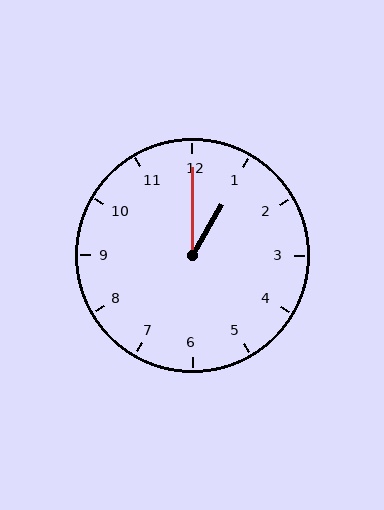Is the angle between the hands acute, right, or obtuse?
It is acute.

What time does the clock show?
1:00.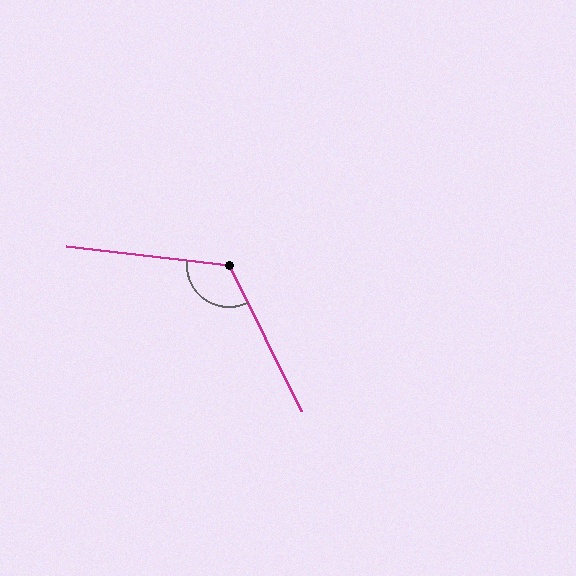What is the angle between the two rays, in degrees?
Approximately 123 degrees.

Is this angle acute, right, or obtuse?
It is obtuse.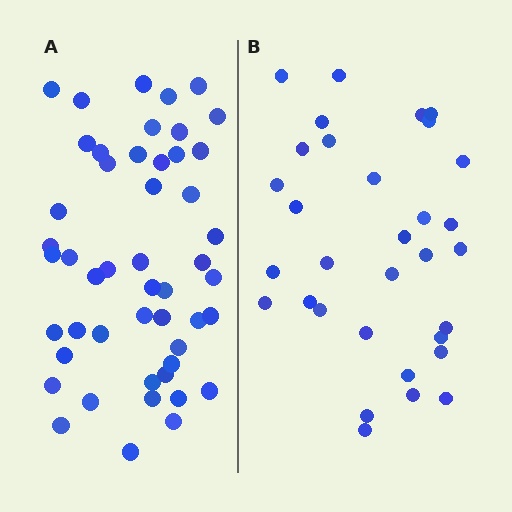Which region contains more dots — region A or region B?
Region A (the left region) has more dots.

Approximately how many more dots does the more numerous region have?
Region A has approximately 15 more dots than region B.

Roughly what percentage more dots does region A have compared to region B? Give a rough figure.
About 55% more.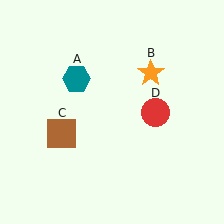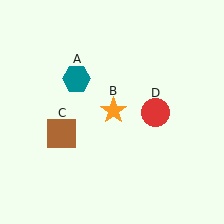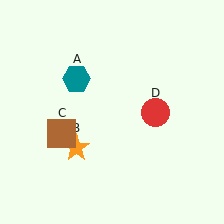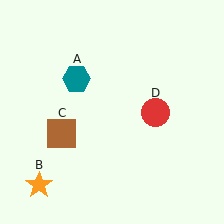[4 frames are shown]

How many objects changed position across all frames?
1 object changed position: orange star (object B).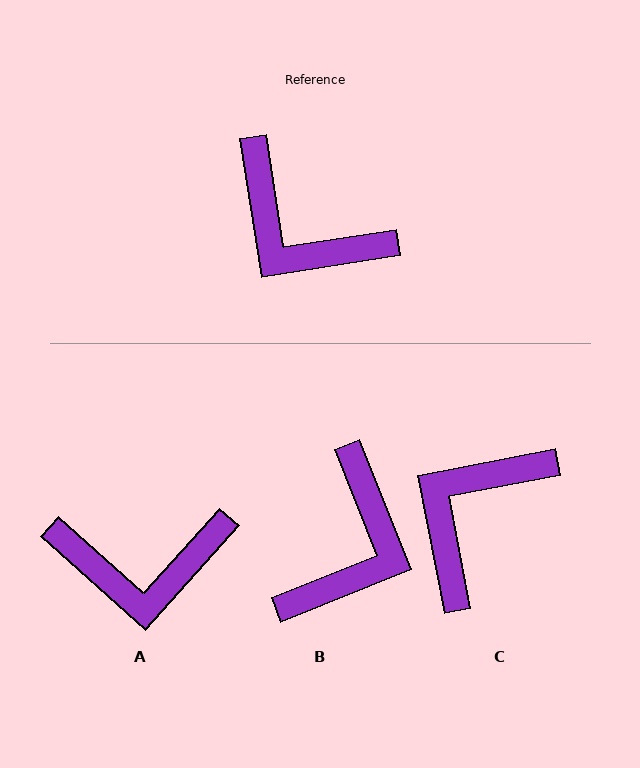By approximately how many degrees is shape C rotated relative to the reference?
Approximately 88 degrees clockwise.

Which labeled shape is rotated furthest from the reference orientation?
B, about 103 degrees away.